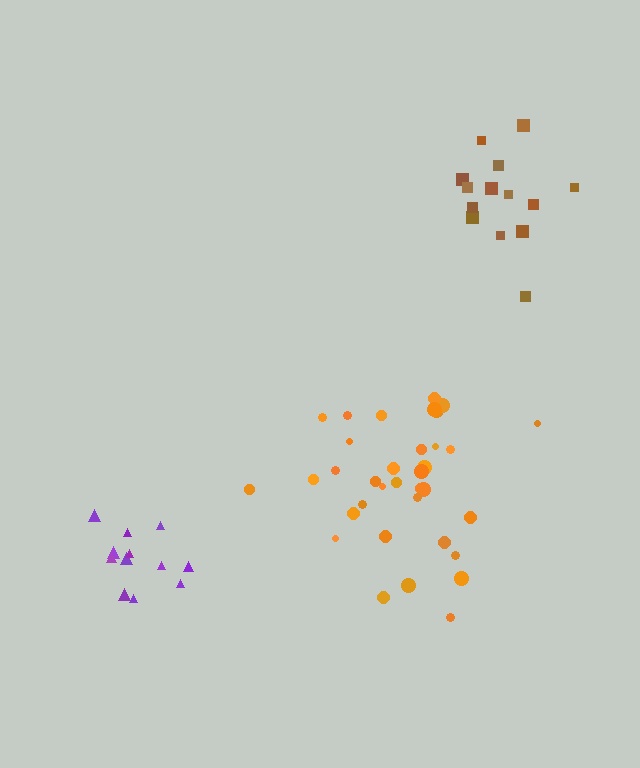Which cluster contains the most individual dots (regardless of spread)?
Orange (35).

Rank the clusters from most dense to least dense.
purple, orange, brown.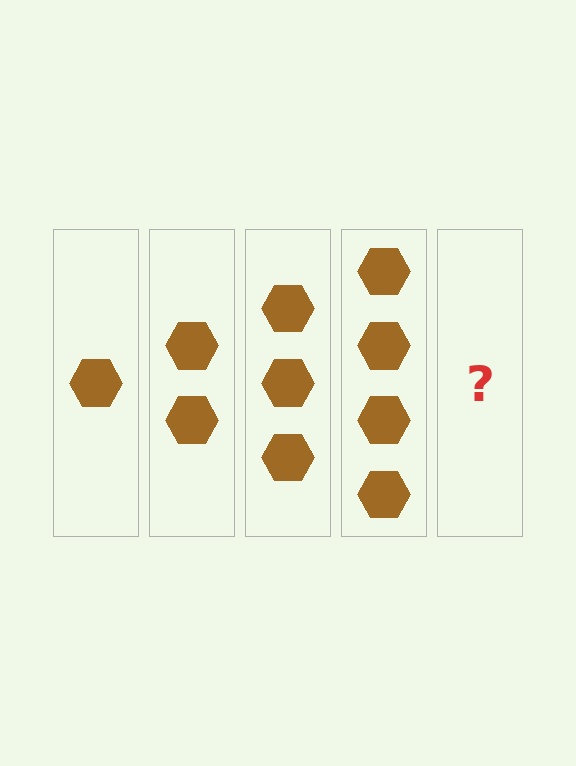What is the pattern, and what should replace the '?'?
The pattern is that each step adds one more hexagon. The '?' should be 5 hexagons.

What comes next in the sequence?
The next element should be 5 hexagons.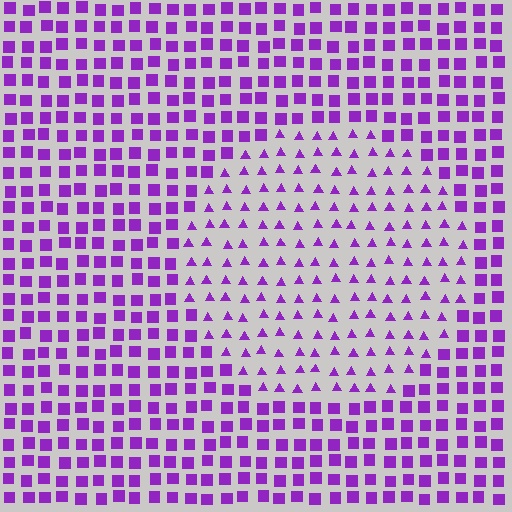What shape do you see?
I see a circle.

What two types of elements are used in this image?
The image uses triangles inside the circle region and squares outside it.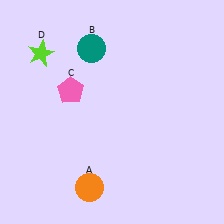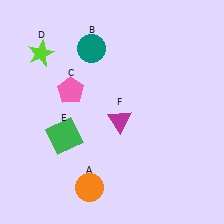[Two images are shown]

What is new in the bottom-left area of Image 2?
A green square (E) was added in the bottom-left area of Image 2.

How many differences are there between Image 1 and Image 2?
There are 2 differences between the two images.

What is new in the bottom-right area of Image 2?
A magenta triangle (F) was added in the bottom-right area of Image 2.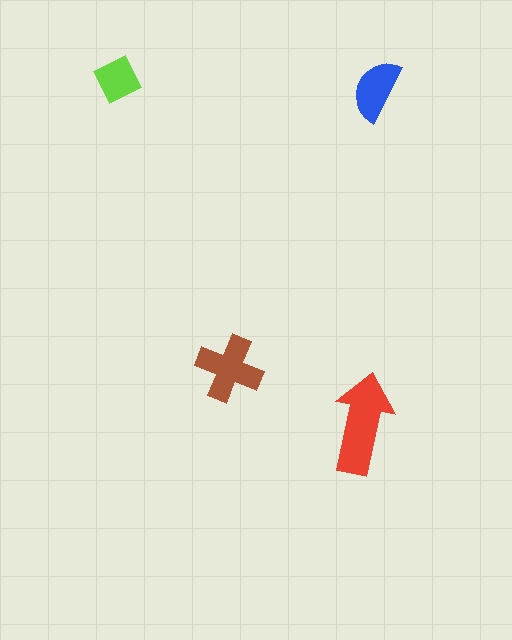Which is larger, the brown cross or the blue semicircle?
The brown cross.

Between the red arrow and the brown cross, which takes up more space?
The red arrow.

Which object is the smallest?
The lime square.